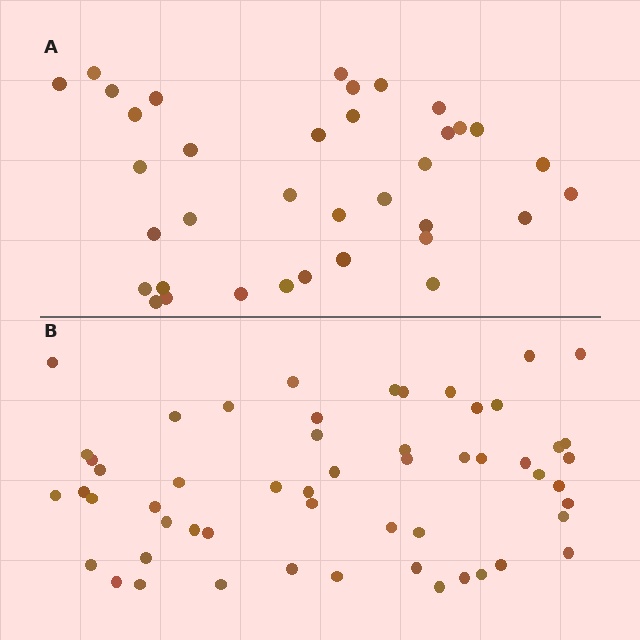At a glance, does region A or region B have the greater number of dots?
Region B (the bottom region) has more dots.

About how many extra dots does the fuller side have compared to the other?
Region B has approximately 20 more dots than region A.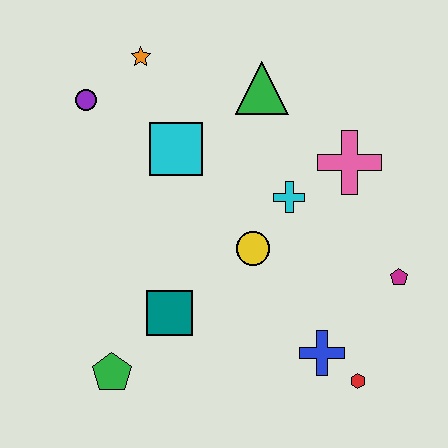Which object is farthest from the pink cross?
The green pentagon is farthest from the pink cross.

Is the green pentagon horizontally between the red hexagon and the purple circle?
Yes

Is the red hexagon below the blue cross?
Yes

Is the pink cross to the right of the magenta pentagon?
No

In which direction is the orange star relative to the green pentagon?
The orange star is above the green pentagon.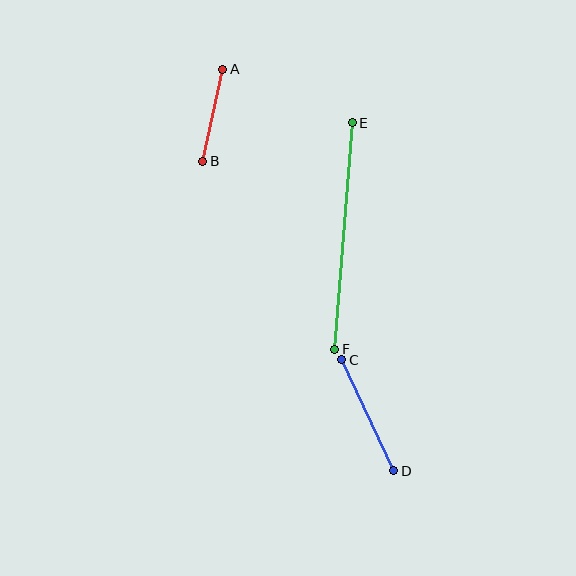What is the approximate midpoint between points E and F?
The midpoint is at approximately (343, 236) pixels.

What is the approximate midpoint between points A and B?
The midpoint is at approximately (213, 115) pixels.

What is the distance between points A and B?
The distance is approximately 94 pixels.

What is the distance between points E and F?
The distance is approximately 227 pixels.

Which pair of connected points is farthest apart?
Points E and F are farthest apart.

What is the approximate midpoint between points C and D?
The midpoint is at approximately (368, 415) pixels.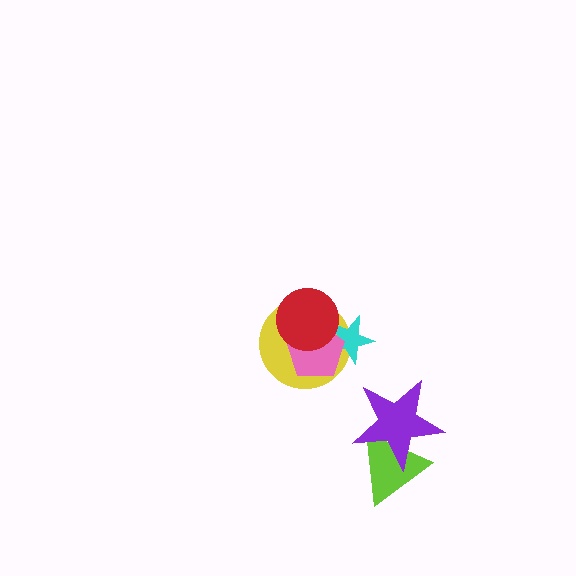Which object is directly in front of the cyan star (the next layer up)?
The pink pentagon is directly in front of the cyan star.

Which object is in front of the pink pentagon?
The red circle is in front of the pink pentagon.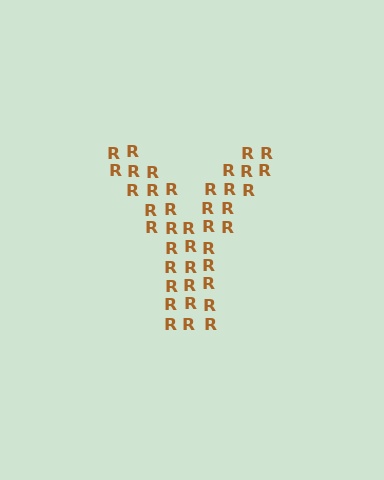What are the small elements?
The small elements are letter R's.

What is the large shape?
The large shape is the letter Y.